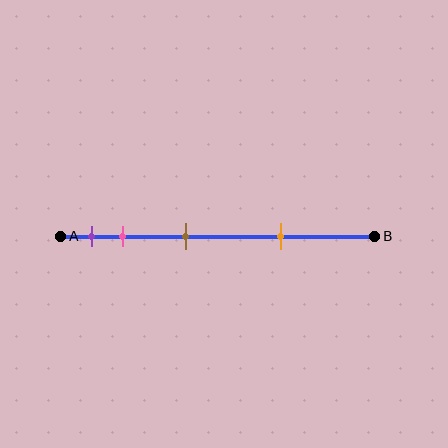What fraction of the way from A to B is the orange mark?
The orange mark is approximately 70% (0.7) of the way from A to B.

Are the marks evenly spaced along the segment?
No, the marks are not evenly spaced.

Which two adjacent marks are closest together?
The purple and pink marks are the closest adjacent pair.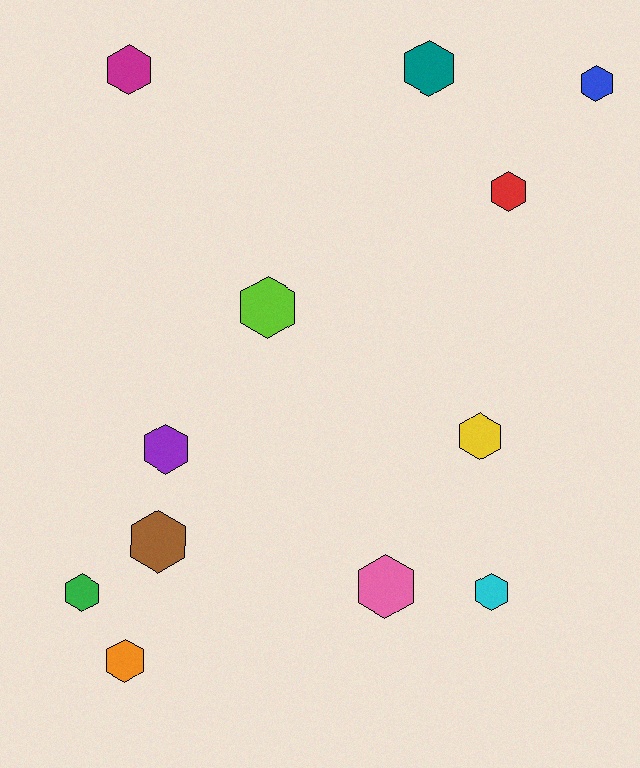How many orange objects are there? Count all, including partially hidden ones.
There is 1 orange object.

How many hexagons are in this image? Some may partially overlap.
There are 12 hexagons.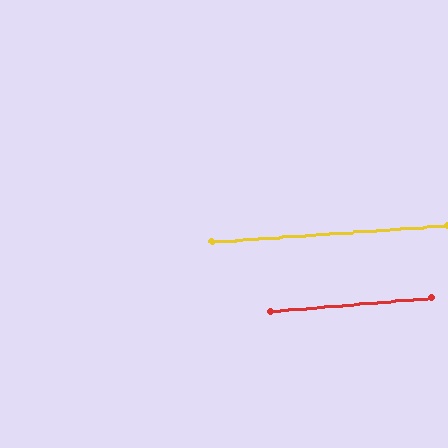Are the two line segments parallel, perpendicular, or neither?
Parallel — their directions differ by only 0.6°.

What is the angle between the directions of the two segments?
Approximately 1 degree.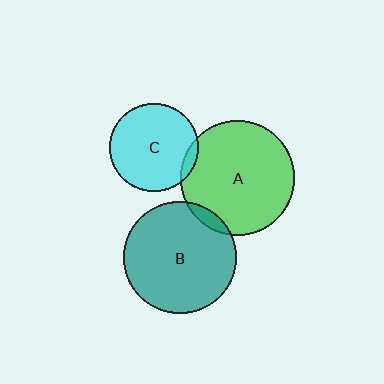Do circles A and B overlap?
Yes.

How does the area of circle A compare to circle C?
Approximately 1.7 times.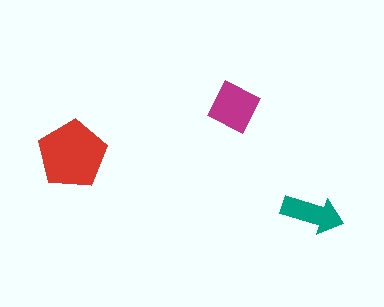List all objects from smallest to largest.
The teal arrow, the magenta diamond, the red pentagon.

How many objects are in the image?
There are 3 objects in the image.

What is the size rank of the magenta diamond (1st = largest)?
2nd.